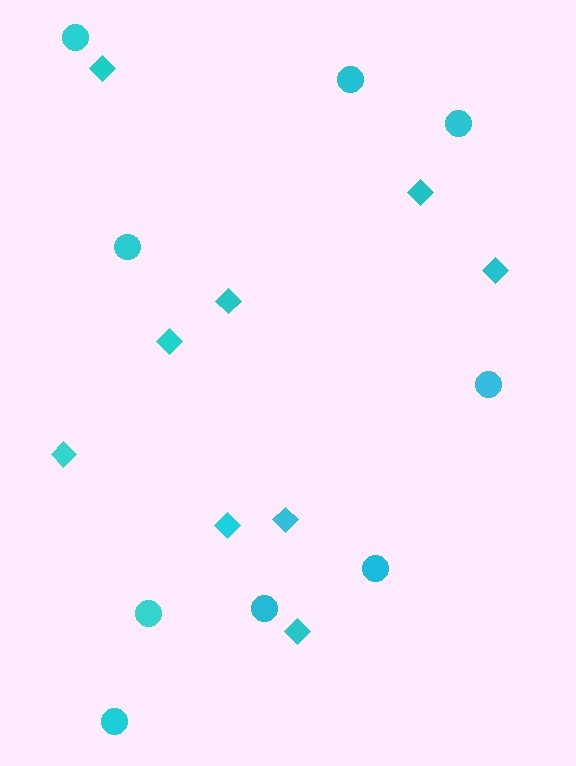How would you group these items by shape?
There are 2 groups: one group of circles (9) and one group of diamonds (9).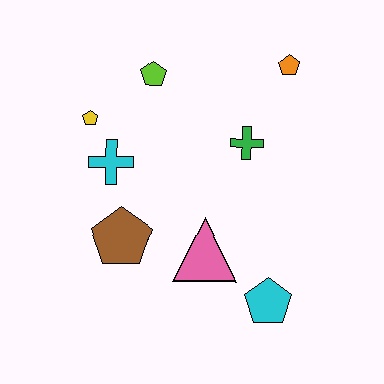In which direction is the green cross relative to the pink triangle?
The green cross is above the pink triangle.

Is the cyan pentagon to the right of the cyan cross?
Yes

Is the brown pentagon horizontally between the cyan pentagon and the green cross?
No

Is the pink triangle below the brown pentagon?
Yes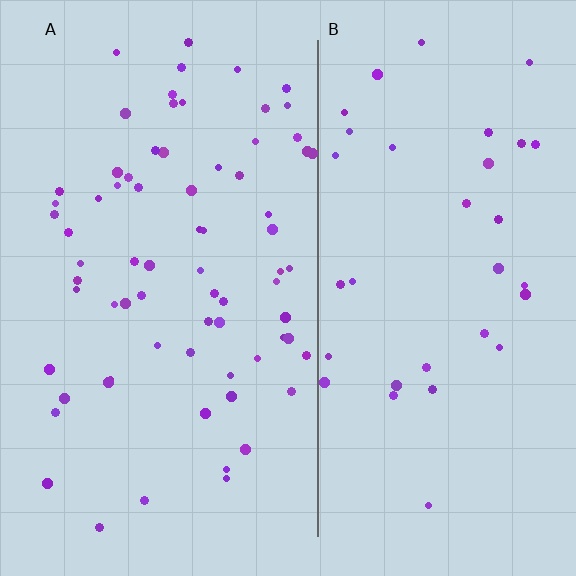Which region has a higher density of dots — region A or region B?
A (the left).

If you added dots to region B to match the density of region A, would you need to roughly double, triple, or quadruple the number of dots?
Approximately double.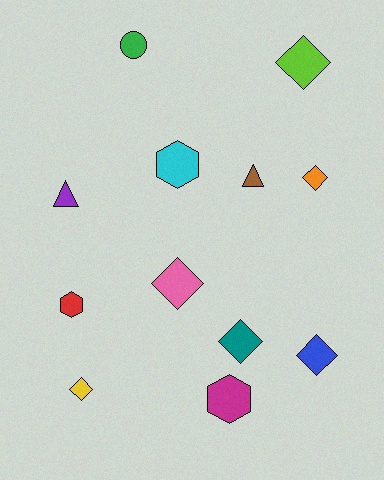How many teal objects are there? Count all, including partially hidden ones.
There is 1 teal object.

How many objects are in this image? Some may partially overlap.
There are 12 objects.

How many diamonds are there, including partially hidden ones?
There are 6 diamonds.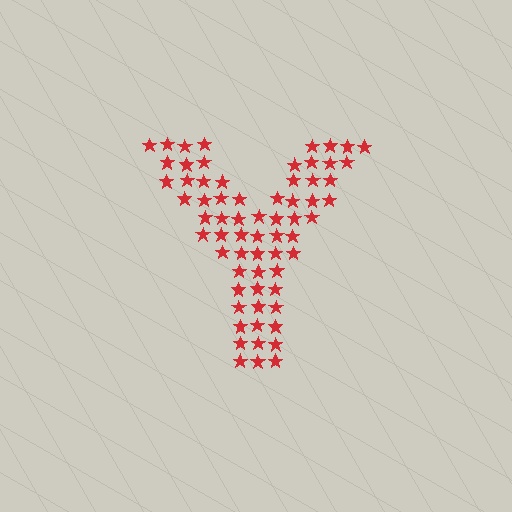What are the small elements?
The small elements are stars.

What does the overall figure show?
The overall figure shows the letter Y.